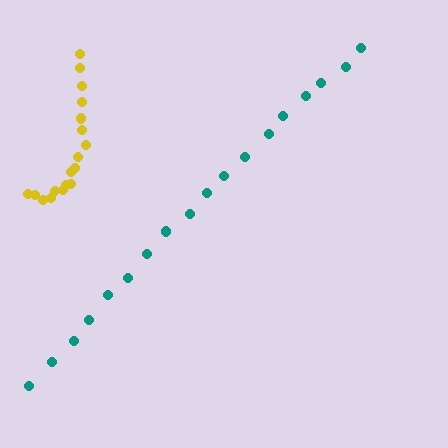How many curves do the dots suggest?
There are 2 distinct paths.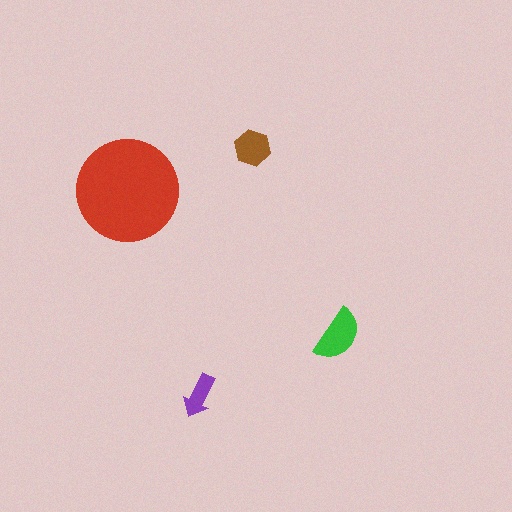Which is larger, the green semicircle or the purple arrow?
The green semicircle.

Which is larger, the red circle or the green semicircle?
The red circle.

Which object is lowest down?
The purple arrow is bottommost.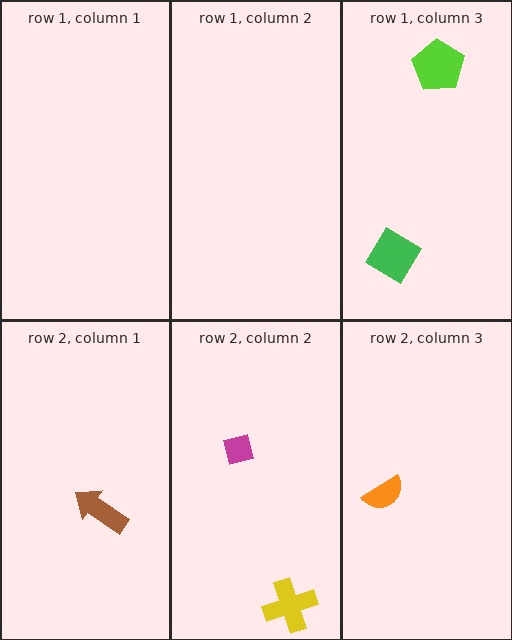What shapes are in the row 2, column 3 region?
The orange semicircle.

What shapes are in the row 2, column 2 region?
The magenta diamond, the yellow cross.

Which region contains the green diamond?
The row 1, column 3 region.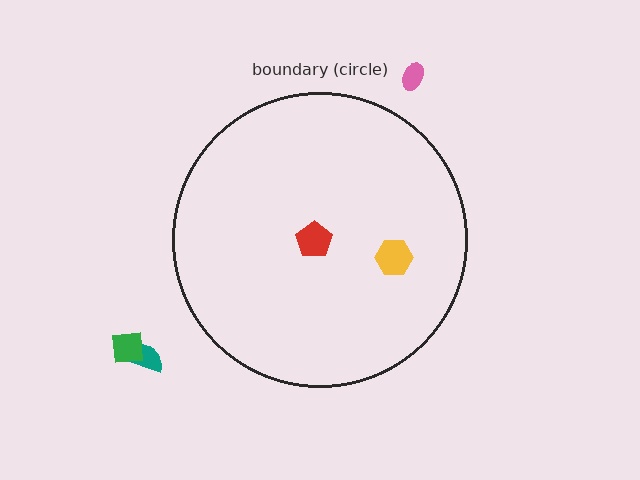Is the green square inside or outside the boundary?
Outside.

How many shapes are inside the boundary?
2 inside, 3 outside.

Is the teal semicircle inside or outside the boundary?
Outside.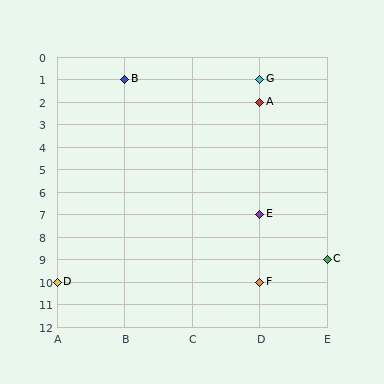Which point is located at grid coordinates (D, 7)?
Point E is at (D, 7).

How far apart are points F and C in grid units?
Points F and C are 1 column and 1 row apart (about 1.4 grid units diagonally).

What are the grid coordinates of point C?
Point C is at grid coordinates (E, 9).